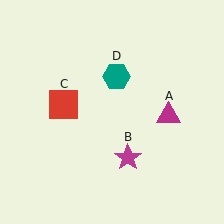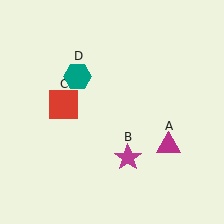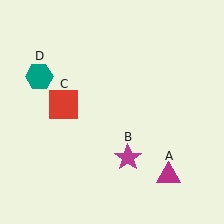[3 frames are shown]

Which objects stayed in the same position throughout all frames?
Magenta star (object B) and red square (object C) remained stationary.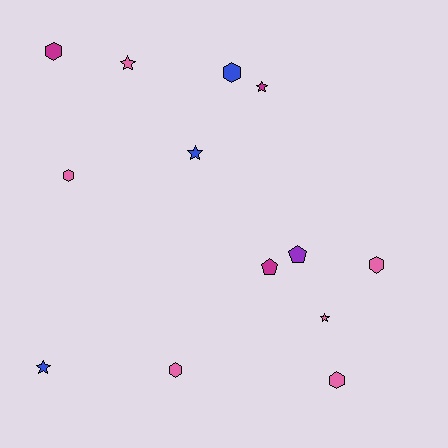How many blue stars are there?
There are 2 blue stars.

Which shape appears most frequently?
Hexagon, with 6 objects.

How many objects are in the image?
There are 13 objects.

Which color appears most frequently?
Pink, with 6 objects.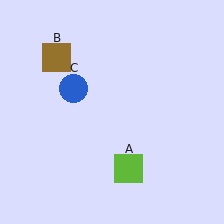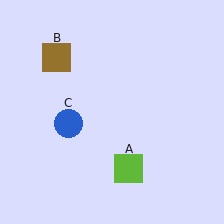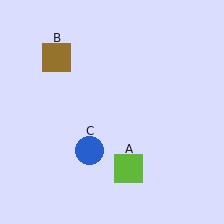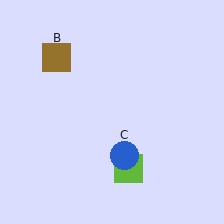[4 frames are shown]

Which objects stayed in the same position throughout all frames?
Lime square (object A) and brown square (object B) remained stationary.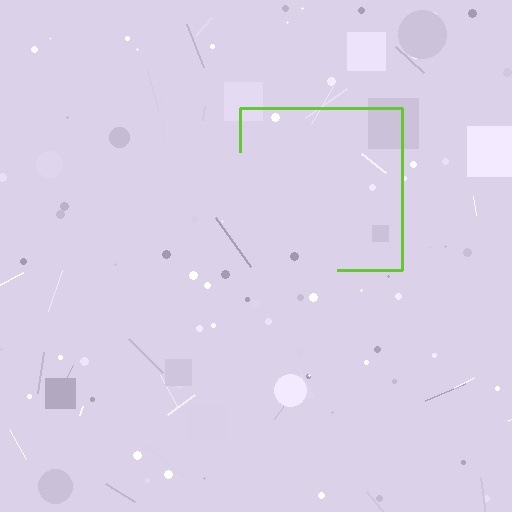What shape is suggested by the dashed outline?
The dashed outline suggests a square.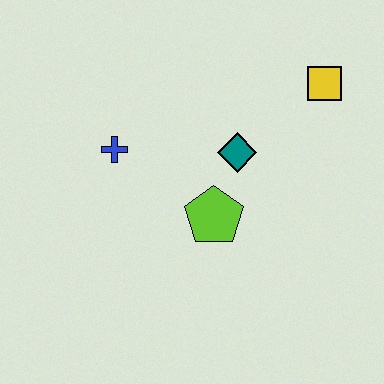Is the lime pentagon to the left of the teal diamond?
Yes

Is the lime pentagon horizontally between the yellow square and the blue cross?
Yes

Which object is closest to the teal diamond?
The lime pentagon is closest to the teal diamond.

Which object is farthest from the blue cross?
The yellow square is farthest from the blue cross.